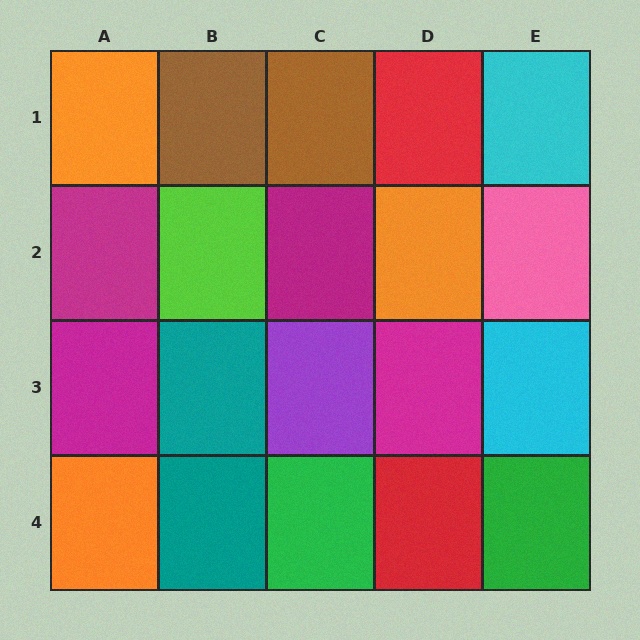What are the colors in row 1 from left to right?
Orange, brown, brown, red, cyan.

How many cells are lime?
1 cell is lime.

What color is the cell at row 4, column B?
Teal.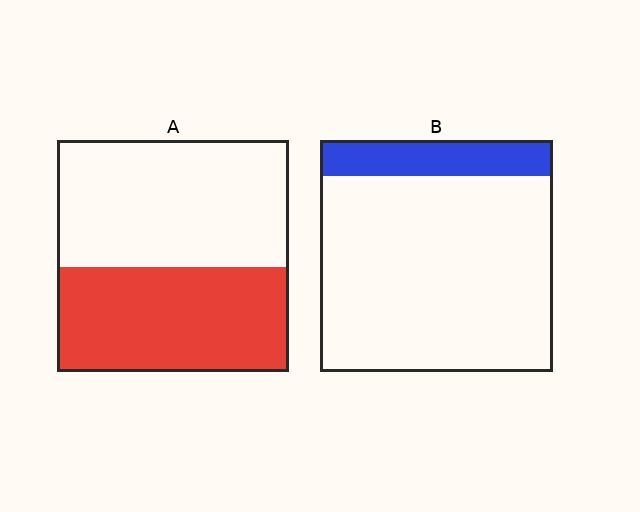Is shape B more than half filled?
No.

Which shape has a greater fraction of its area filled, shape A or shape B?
Shape A.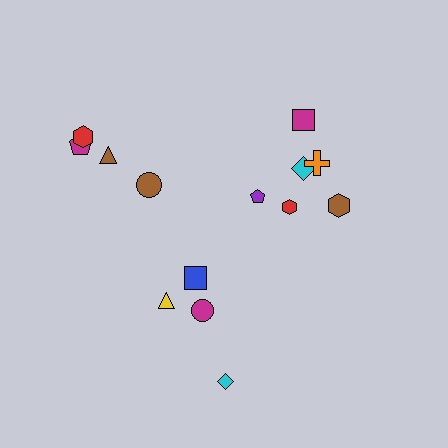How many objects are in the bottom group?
There are 4 objects.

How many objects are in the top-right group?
There are 6 objects.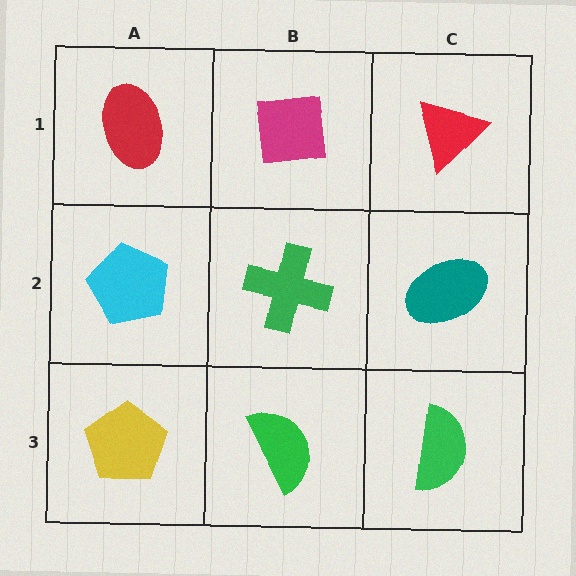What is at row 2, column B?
A green cross.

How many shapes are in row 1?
3 shapes.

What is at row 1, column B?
A magenta square.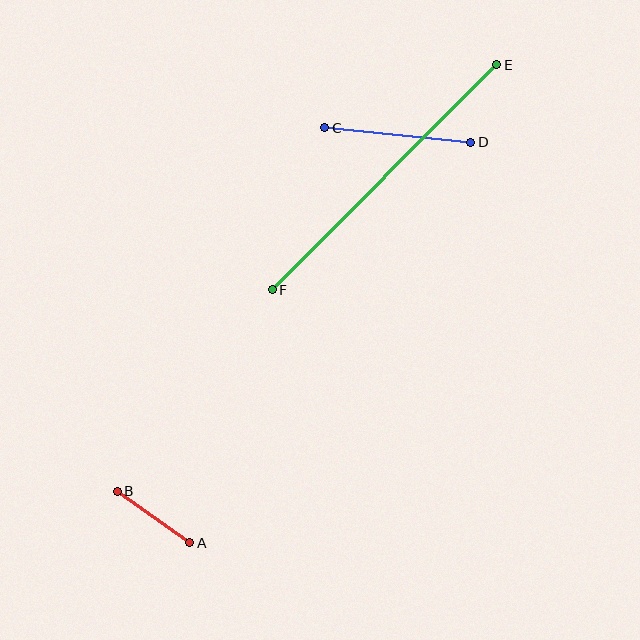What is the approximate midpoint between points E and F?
The midpoint is at approximately (384, 177) pixels.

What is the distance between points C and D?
The distance is approximately 147 pixels.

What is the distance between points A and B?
The distance is approximately 89 pixels.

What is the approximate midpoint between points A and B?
The midpoint is at approximately (154, 517) pixels.